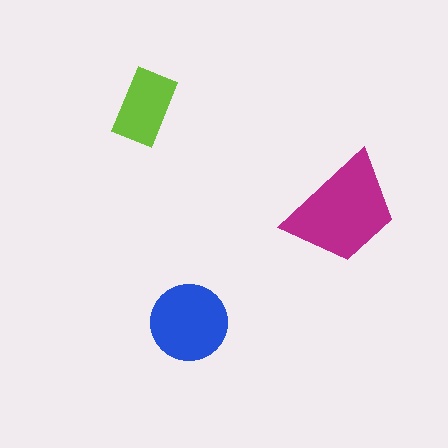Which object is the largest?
The magenta trapezoid.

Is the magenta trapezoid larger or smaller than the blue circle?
Larger.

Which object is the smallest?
The lime rectangle.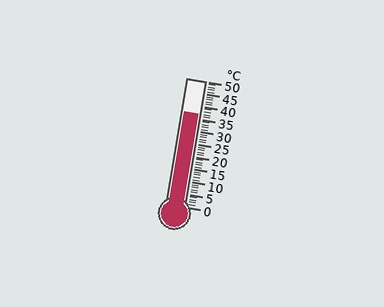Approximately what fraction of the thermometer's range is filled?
The thermometer is filled to approximately 75% of its range.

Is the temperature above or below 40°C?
The temperature is below 40°C.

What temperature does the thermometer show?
The thermometer shows approximately 37°C.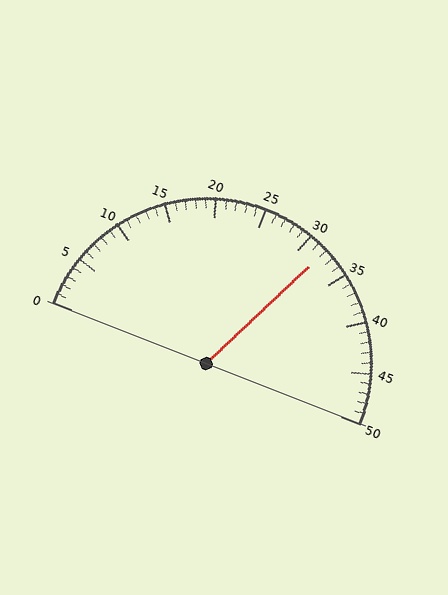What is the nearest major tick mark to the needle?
The nearest major tick mark is 30.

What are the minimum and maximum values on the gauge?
The gauge ranges from 0 to 50.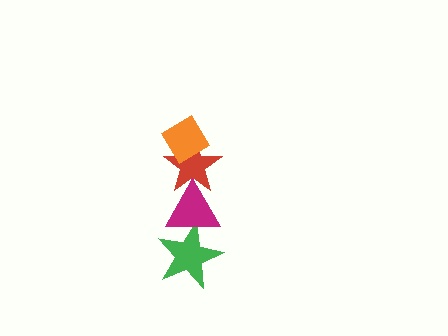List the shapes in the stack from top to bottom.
From top to bottom: the orange diamond, the red star, the magenta triangle, the green star.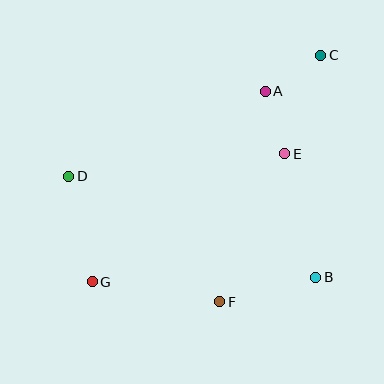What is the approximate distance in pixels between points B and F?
The distance between B and F is approximately 99 pixels.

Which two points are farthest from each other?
Points C and G are farthest from each other.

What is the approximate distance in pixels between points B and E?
The distance between B and E is approximately 127 pixels.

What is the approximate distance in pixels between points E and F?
The distance between E and F is approximately 162 pixels.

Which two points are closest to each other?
Points A and E are closest to each other.